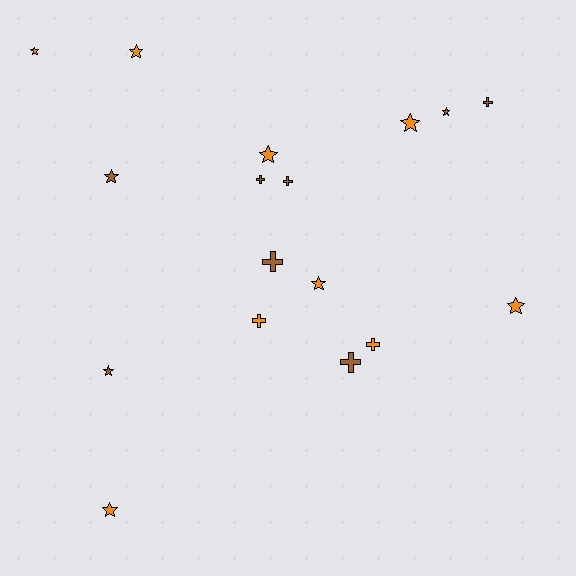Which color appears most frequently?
Orange, with 9 objects.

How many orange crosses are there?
There are 2 orange crosses.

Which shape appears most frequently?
Star, with 10 objects.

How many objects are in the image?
There are 17 objects.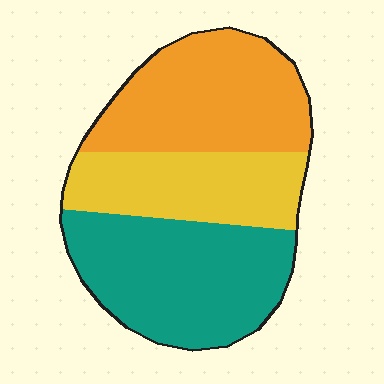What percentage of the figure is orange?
Orange takes up between a quarter and a half of the figure.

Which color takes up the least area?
Yellow, at roughly 25%.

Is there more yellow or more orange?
Orange.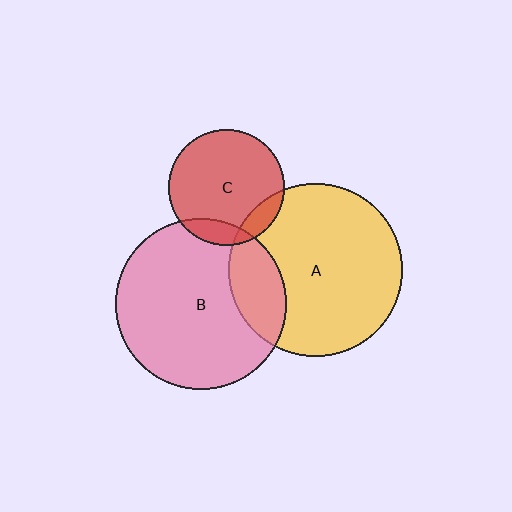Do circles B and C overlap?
Yes.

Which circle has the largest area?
Circle A (yellow).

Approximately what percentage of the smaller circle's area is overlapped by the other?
Approximately 10%.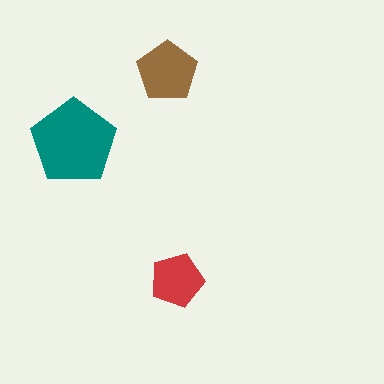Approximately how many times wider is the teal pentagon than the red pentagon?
About 1.5 times wider.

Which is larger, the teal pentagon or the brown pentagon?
The teal one.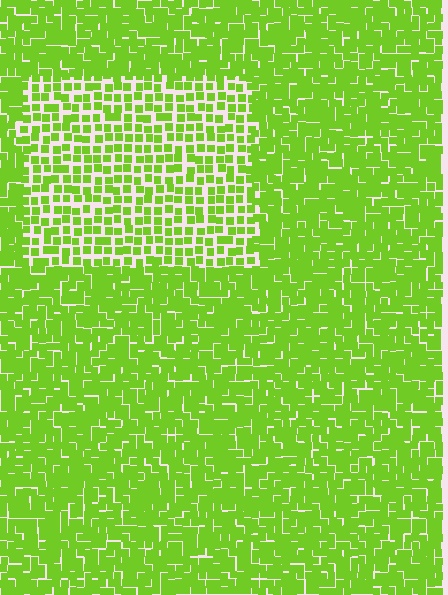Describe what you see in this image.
The image contains small lime elements arranged at two different densities. A rectangle-shaped region is visible where the elements are less densely packed than the surrounding area.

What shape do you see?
I see a rectangle.